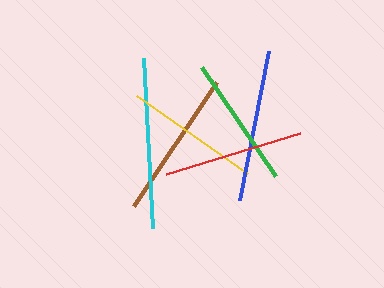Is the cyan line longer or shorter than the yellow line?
The cyan line is longer than the yellow line.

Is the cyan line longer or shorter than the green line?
The cyan line is longer than the green line.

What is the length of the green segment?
The green segment is approximately 132 pixels long.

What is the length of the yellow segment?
The yellow segment is approximately 136 pixels long.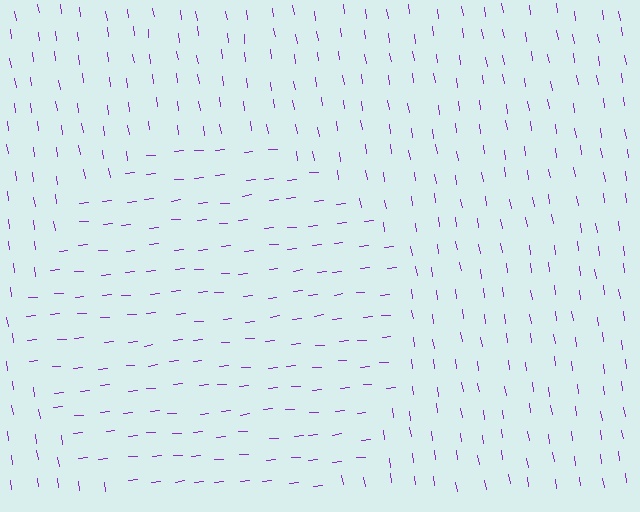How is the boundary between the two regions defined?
The boundary is defined purely by a change in line orientation (approximately 87 degrees difference). All lines are the same color and thickness.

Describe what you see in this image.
The image is filled with small purple line segments. A circle region in the image has lines oriented differently from the surrounding lines, creating a visible texture boundary.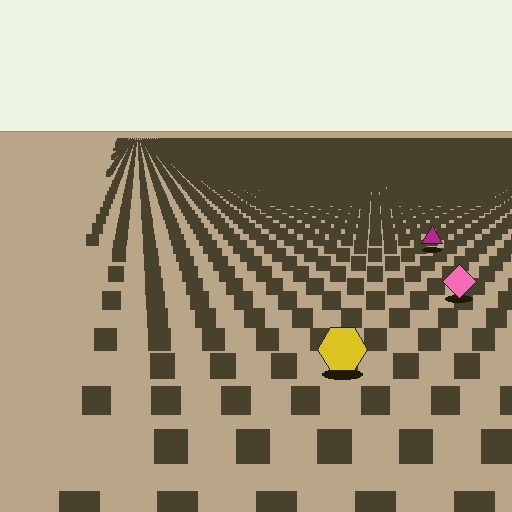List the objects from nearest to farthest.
From nearest to farthest: the yellow hexagon, the pink diamond, the magenta triangle.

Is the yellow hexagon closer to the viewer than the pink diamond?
Yes. The yellow hexagon is closer — you can tell from the texture gradient: the ground texture is coarser near it.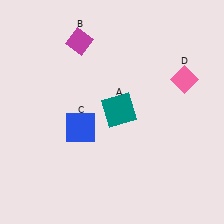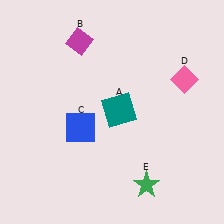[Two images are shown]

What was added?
A green star (E) was added in Image 2.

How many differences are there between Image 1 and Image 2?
There is 1 difference between the two images.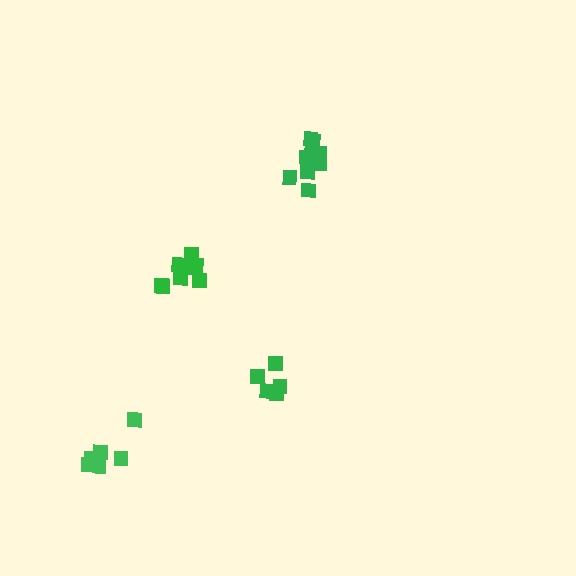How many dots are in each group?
Group 1: 5 dots, Group 2: 9 dots, Group 3: 6 dots, Group 4: 9 dots (29 total).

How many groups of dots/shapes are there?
There are 4 groups.